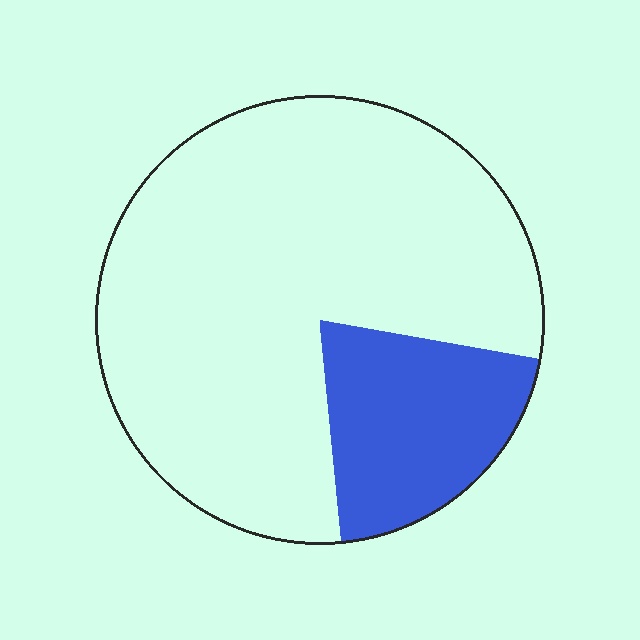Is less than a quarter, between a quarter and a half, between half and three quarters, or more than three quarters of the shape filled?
Less than a quarter.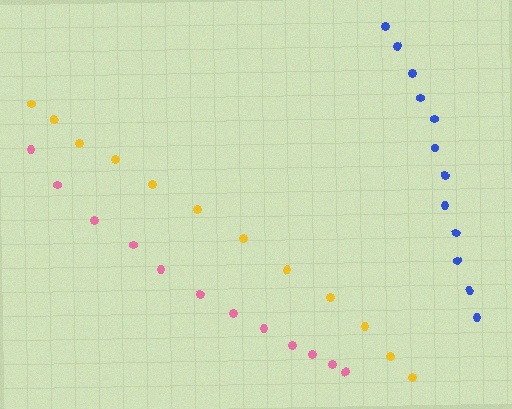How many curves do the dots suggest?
There are 3 distinct paths.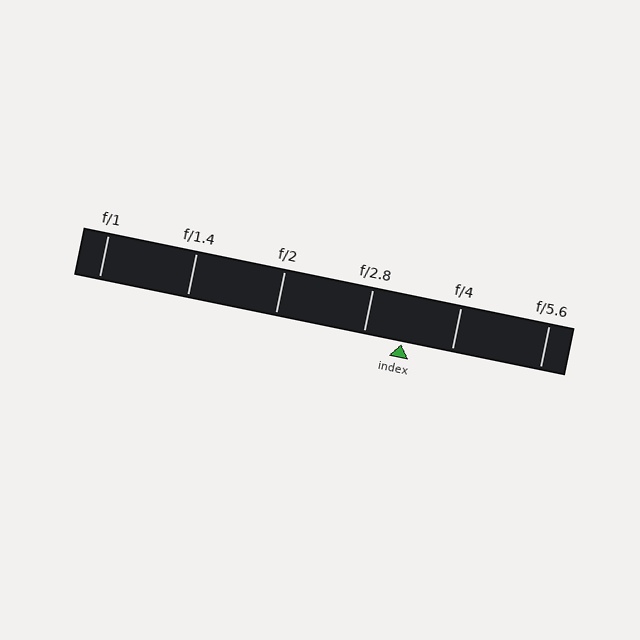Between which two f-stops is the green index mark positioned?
The index mark is between f/2.8 and f/4.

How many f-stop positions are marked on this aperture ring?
There are 6 f-stop positions marked.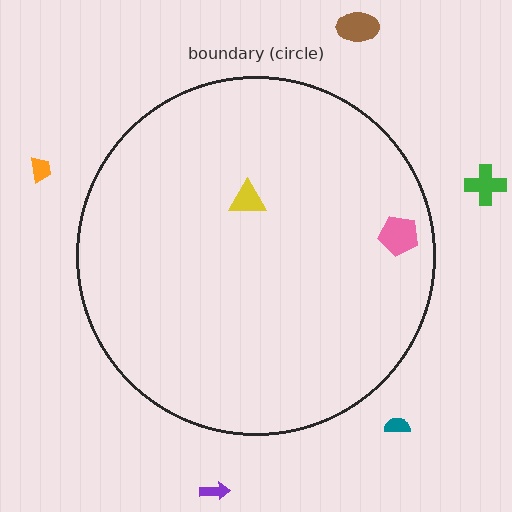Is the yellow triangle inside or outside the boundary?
Inside.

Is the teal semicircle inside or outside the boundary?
Outside.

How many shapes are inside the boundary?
2 inside, 5 outside.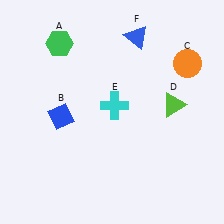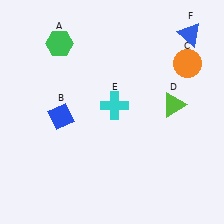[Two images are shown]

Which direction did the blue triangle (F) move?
The blue triangle (F) moved right.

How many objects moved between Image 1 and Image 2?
1 object moved between the two images.